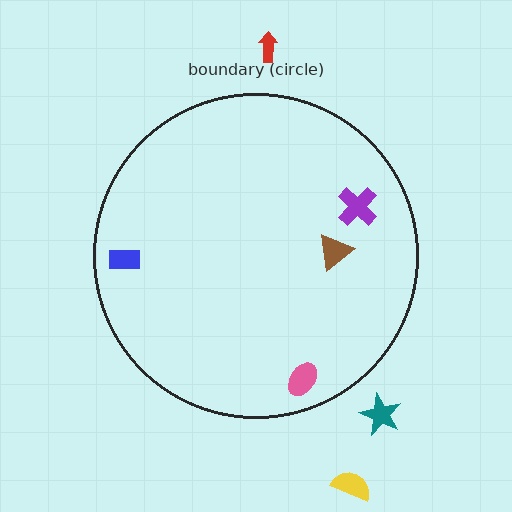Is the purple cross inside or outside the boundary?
Inside.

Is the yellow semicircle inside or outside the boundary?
Outside.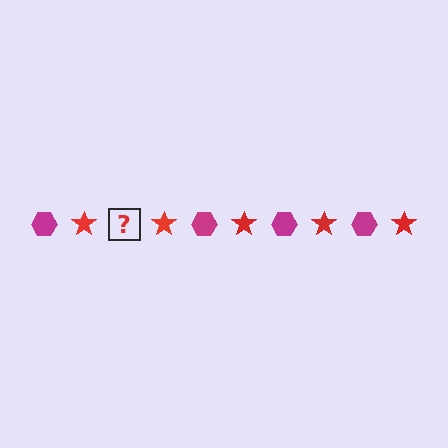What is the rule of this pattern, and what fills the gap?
The rule is that the pattern alternates between magenta hexagon and red star. The gap should be filled with a magenta hexagon.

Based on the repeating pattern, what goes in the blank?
The blank should be a magenta hexagon.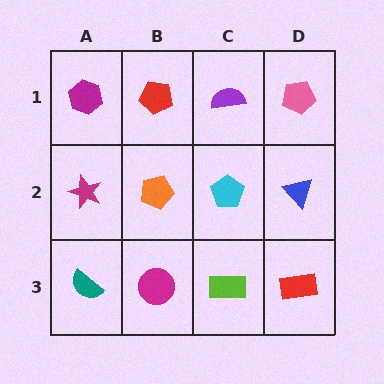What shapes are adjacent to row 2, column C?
A purple semicircle (row 1, column C), a lime rectangle (row 3, column C), an orange pentagon (row 2, column B), a blue triangle (row 2, column D).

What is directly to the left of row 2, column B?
A magenta star.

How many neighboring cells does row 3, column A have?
2.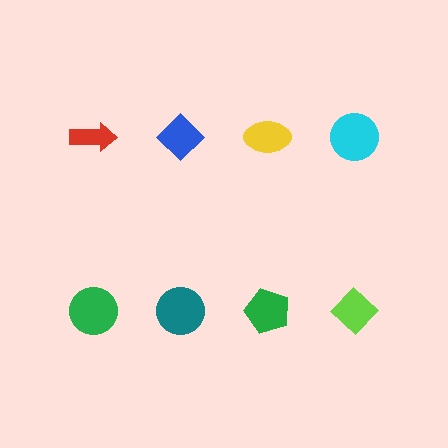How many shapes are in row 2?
4 shapes.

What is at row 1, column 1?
A red arrow.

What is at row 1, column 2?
A blue diamond.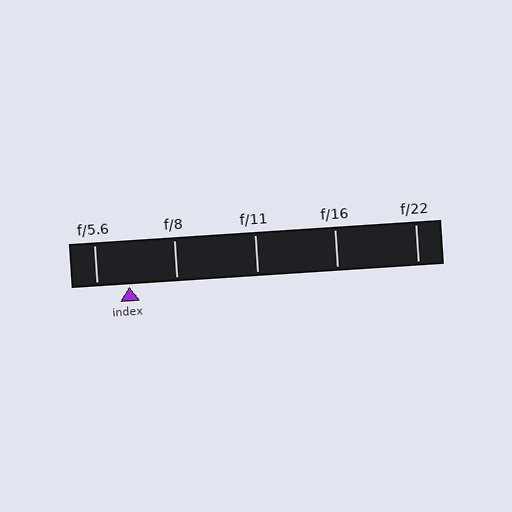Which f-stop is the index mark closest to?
The index mark is closest to f/5.6.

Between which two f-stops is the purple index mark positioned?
The index mark is between f/5.6 and f/8.